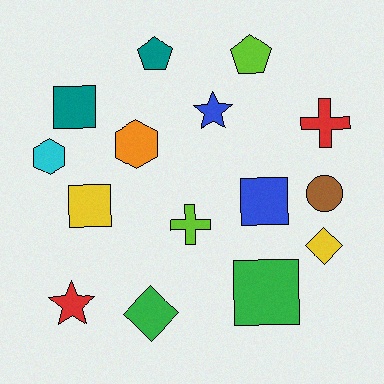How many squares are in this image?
There are 4 squares.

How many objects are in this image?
There are 15 objects.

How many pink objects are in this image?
There are no pink objects.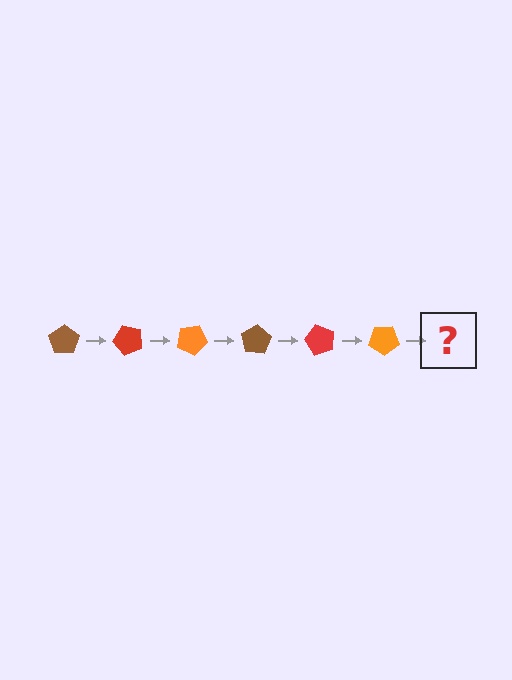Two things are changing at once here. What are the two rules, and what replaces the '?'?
The two rules are that it rotates 50 degrees each step and the color cycles through brown, red, and orange. The '?' should be a brown pentagon, rotated 300 degrees from the start.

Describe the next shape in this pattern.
It should be a brown pentagon, rotated 300 degrees from the start.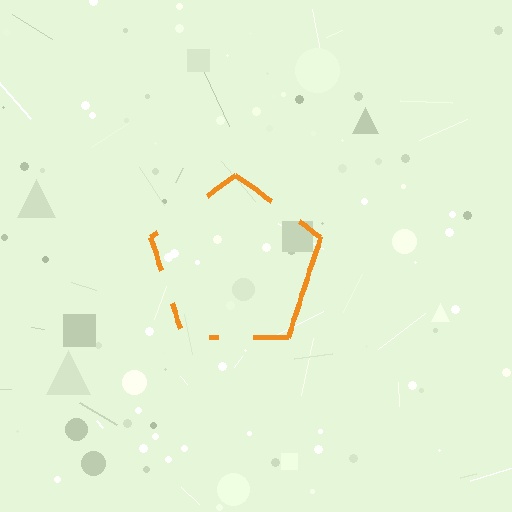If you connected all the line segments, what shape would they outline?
They would outline a pentagon.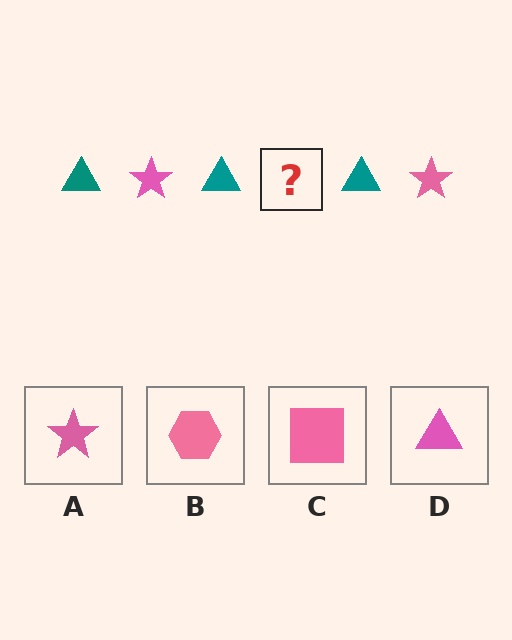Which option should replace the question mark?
Option A.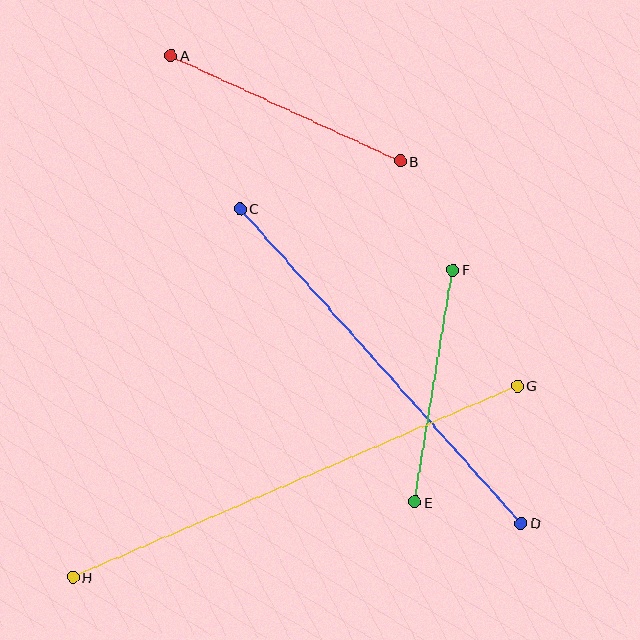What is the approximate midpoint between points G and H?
The midpoint is at approximately (295, 482) pixels.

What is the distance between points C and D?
The distance is approximately 422 pixels.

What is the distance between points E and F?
The distance is approximately 235 pixels.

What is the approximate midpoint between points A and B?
The midpoint is at approximately (286, 108) pixels.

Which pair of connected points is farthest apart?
Points G and H are farthest apart.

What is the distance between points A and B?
The distance is approximately 252 pixels.